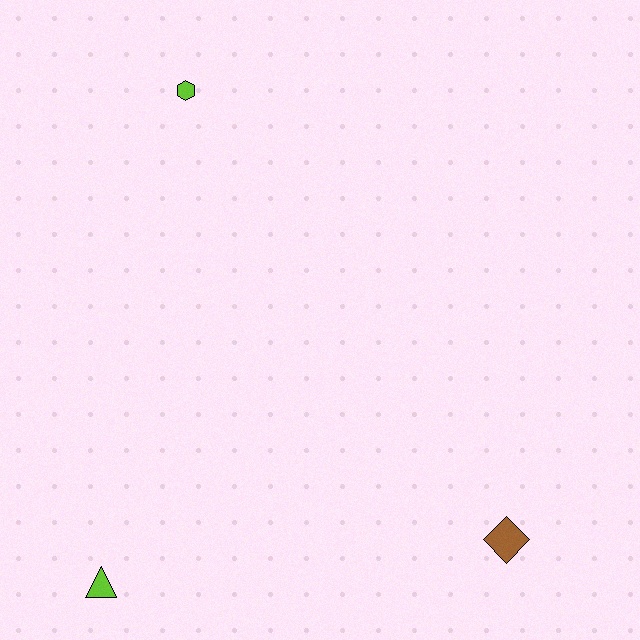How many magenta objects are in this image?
There are no magenta objects.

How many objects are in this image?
There are 3 objects.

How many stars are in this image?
There are no stars.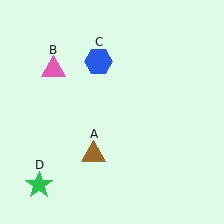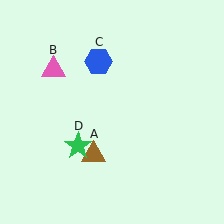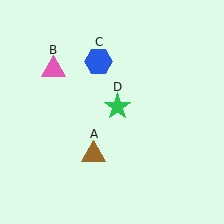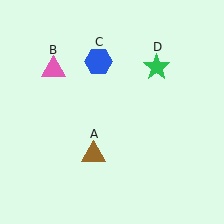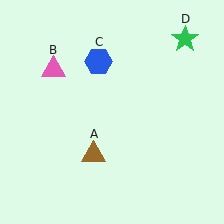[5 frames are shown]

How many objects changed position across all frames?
1 object changed position: green star (object D).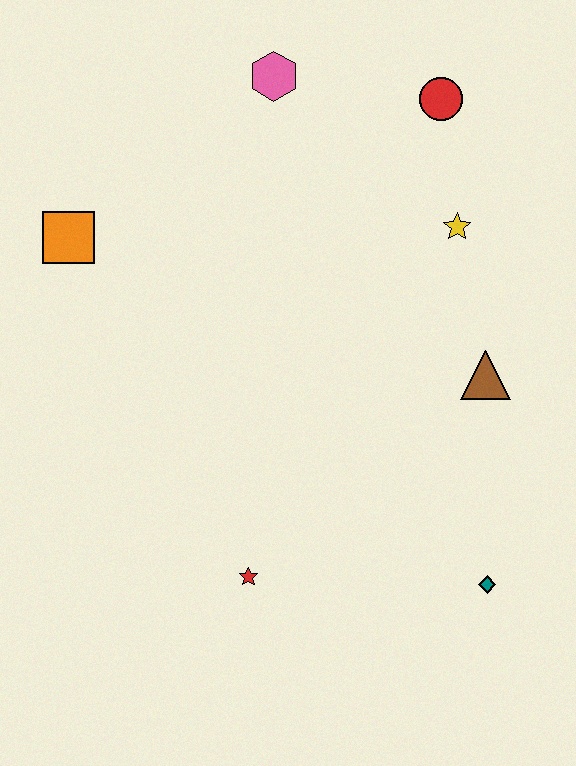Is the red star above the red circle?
No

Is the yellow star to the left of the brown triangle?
Yes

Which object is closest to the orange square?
The pink hexagon is closest to the orange square.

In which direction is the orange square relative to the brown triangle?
The orange square is to the left of the brown triangle.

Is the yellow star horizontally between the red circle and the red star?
No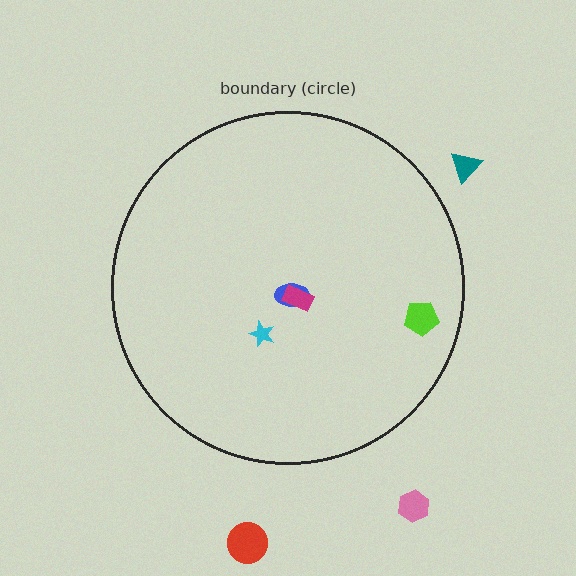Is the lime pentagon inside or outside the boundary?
Inside.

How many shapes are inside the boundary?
4 inside, 3 outside.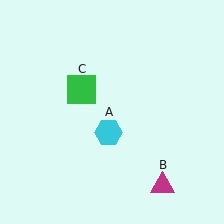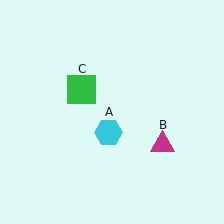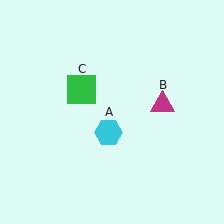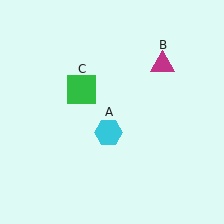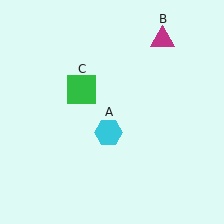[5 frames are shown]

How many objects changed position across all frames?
1 object changed position: magenta triangle (object B).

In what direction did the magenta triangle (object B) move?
The magenta triangle (object B) moved up.